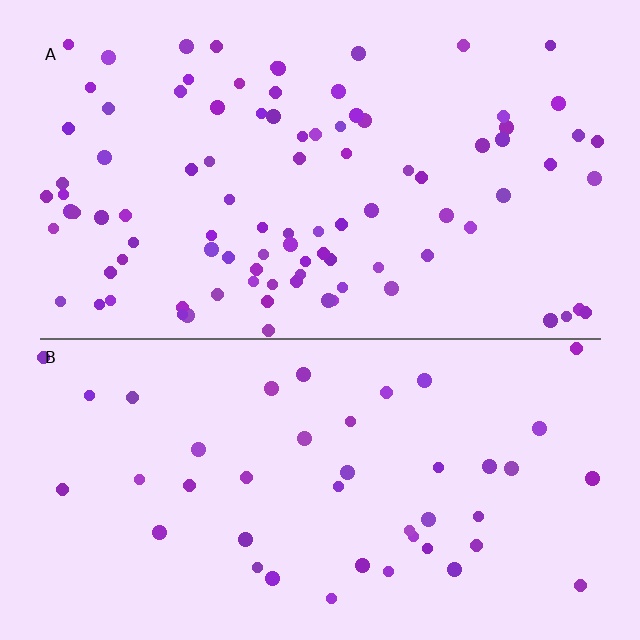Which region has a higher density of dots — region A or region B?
A (the top).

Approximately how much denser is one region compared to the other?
Approximately 2.2× — region A over region B.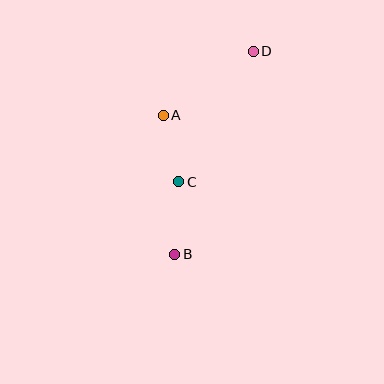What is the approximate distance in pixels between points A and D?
The distance between A and D is approximately 110 pixels.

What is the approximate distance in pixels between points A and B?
The distance between A and B is approximately 140 pixels.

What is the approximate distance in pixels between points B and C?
The distance between B and C is approximately 73 pixels.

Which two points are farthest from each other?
Points B and D are farthest from each other.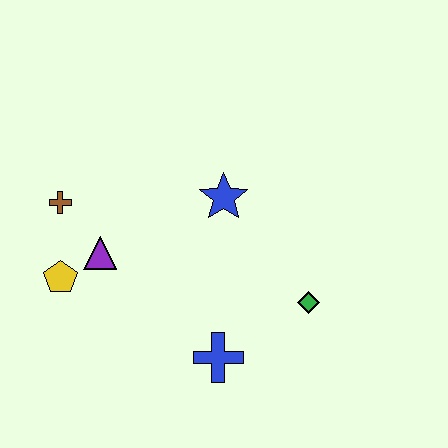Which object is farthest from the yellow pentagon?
The green diamond is farthest from the yellow pentagon.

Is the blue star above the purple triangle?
Yes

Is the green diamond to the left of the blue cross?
No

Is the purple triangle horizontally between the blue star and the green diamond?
No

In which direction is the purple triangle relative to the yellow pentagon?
The purple triangle is to the right of the yellow pentagon.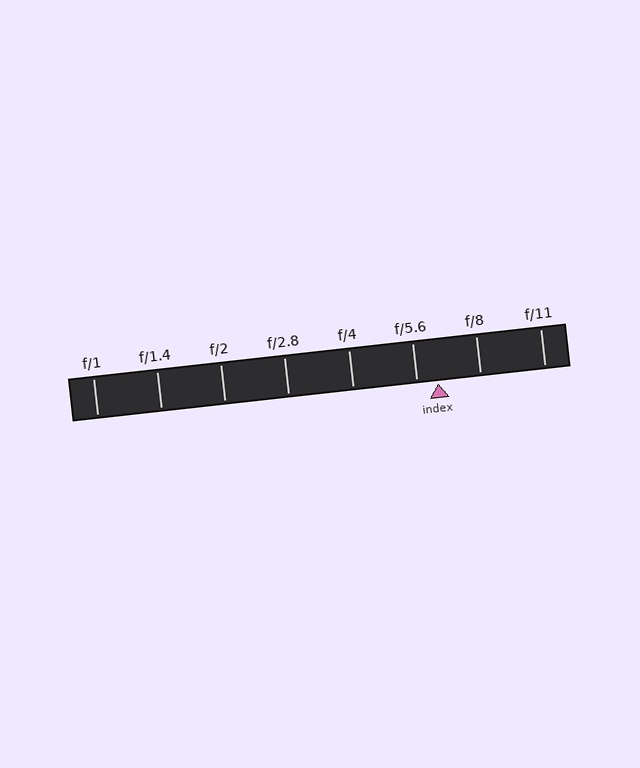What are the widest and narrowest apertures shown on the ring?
The widest aperture shown is f/1 and the narrowest is f/11.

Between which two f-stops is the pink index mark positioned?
The index mark is between f/5.6 and f/8.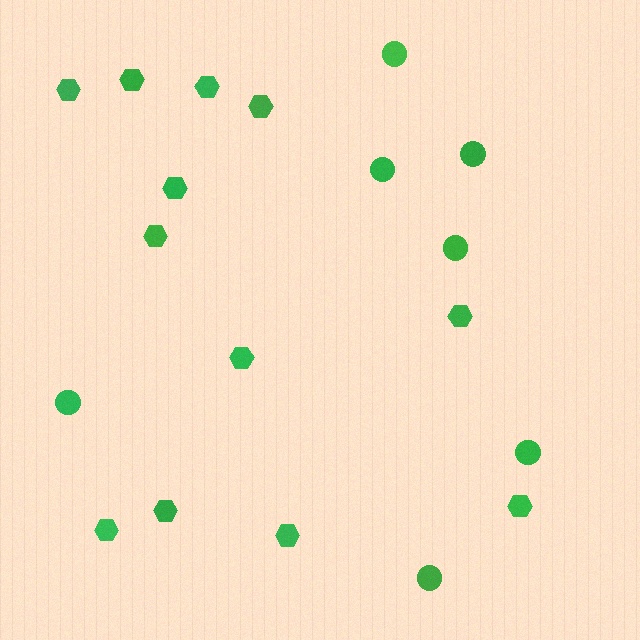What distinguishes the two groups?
There are 2 groups: one group of circles (7) and one group of hexagons (12).